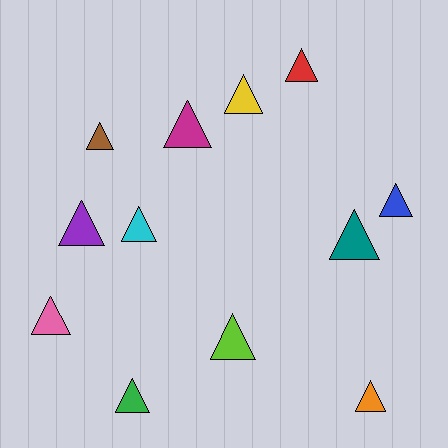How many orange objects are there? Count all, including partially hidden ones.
There is 1 orange object.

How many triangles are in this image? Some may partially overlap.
There are 12 triangles.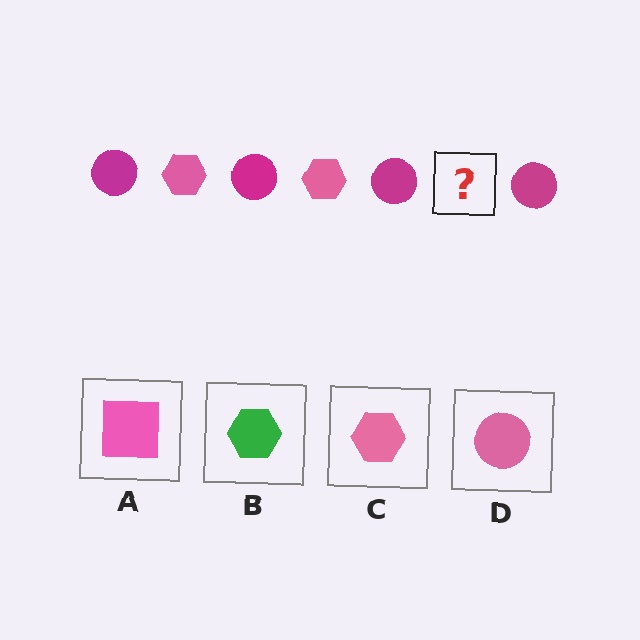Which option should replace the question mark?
Option C.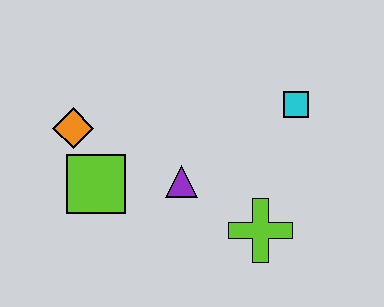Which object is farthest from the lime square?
The cyan square is farthest from the lime square.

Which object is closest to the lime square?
The orange diamond is closest to the lime square.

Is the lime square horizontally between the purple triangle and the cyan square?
No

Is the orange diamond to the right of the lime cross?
No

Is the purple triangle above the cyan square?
No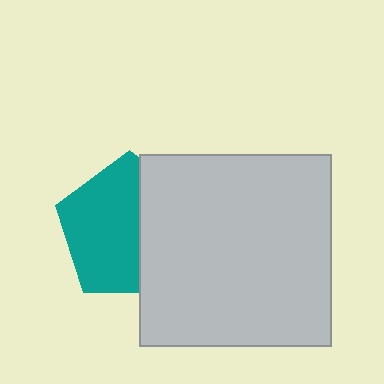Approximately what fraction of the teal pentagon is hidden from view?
Roughly 41% of the teal pentagon is hidden behind the light gray square.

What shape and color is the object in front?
The object in front is a light gray square.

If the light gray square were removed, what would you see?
You would see the complete teal pentagon.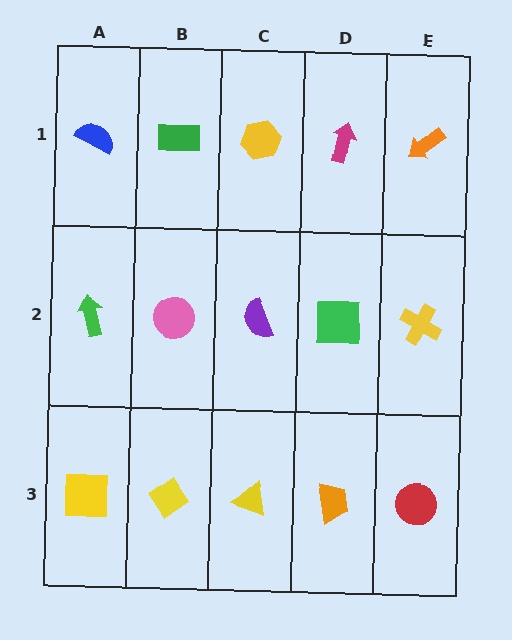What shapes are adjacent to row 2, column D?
A magenta arrow (row 1, column D), an orange trapezoid (row 3, column D), a purple semicircle (row 2, column C), a yellow cross (row 2, column E).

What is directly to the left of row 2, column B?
A green arrow.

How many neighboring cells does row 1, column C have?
3.